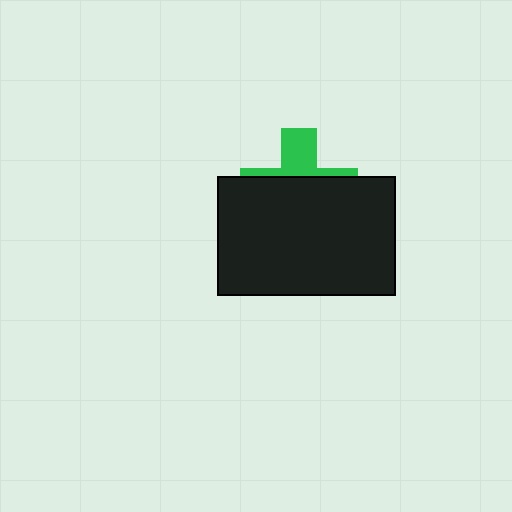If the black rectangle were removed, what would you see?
You would see the complete green cross.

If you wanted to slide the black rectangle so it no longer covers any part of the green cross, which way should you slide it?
Slide it down — that is the most direct way to separate the two shapes.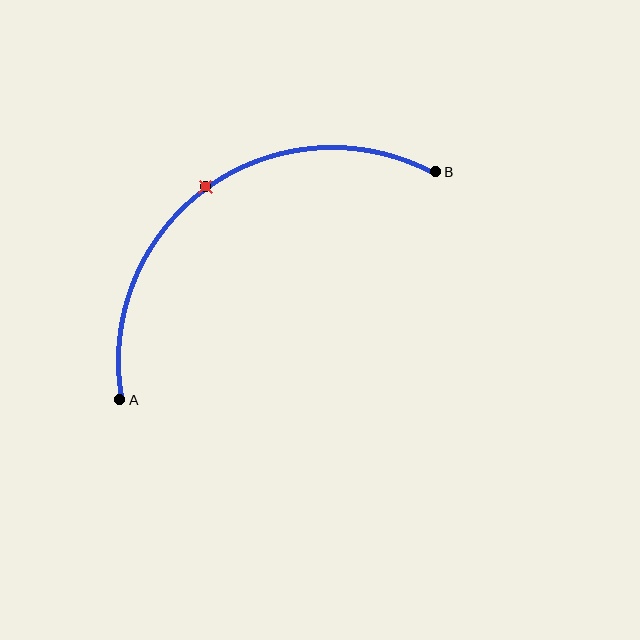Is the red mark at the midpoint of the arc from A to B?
Yes. The red mark lies on the arc at equal arc-length from both A and B — it is the arc midpoint.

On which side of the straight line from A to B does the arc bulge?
The arc bulges above and to the left of the straight line connecting A and B.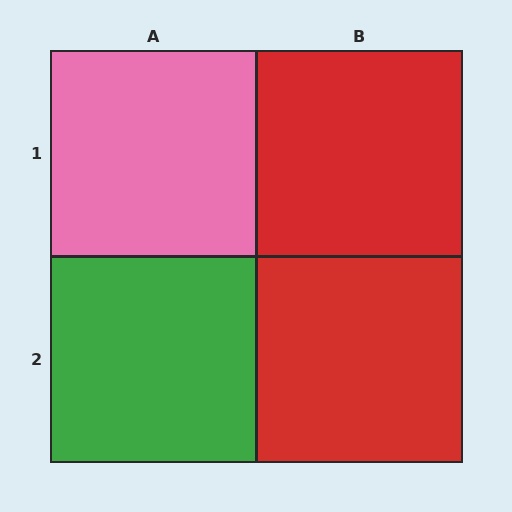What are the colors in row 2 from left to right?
Green, red.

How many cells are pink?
1 cell is pink.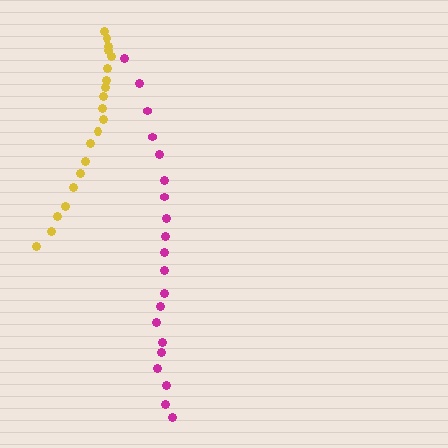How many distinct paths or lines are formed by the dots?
There are 2 distinct paths.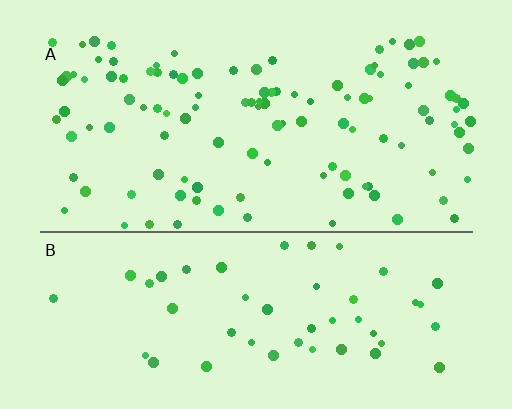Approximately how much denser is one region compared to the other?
Approximately 2.2× — region A over region B.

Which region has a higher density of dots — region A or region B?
A (the top).